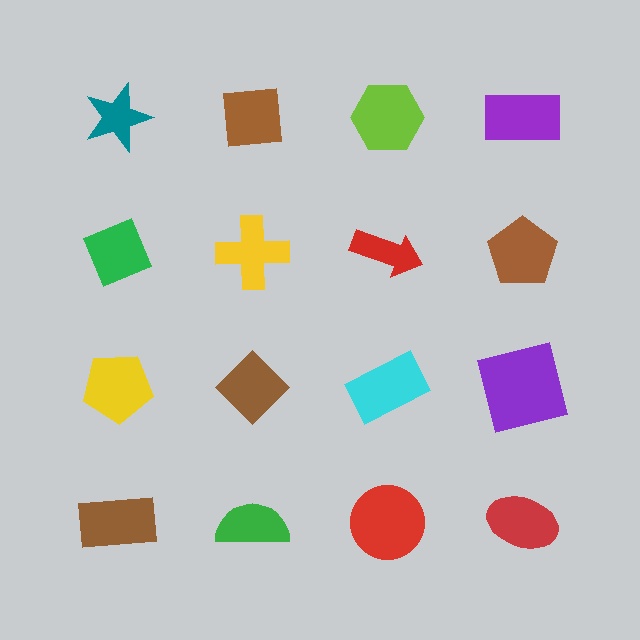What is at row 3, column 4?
A purple square.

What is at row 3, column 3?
A cyan rectangle.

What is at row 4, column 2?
A green semicircle.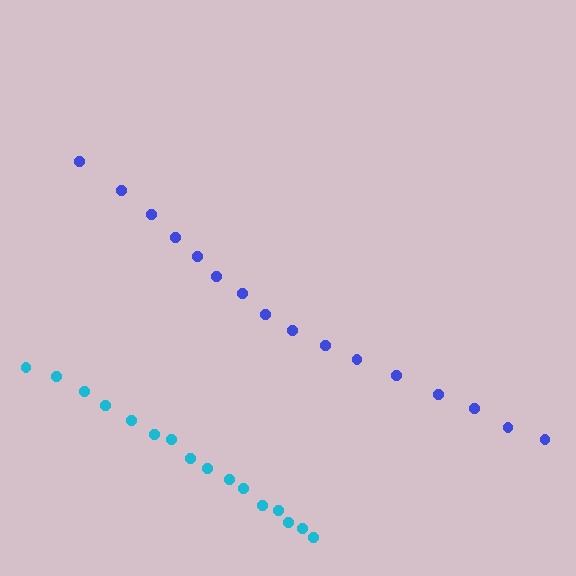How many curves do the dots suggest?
There are 2 distinct paths.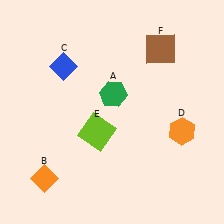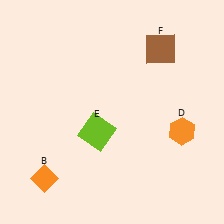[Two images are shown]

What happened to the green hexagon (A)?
The green hexagon (A) was removed in Image 2. It was in the top-right area of Image 1.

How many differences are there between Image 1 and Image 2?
There are 2 differences between the two images.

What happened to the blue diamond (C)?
The blue diamond (C) was removed in Image 2. It was in the top-left area of Image 1.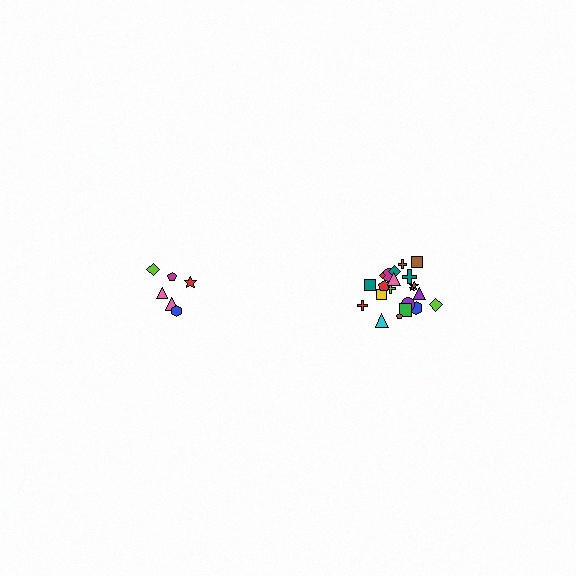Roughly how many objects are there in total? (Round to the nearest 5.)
Roughly 30 objects in total.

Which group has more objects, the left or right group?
The right group.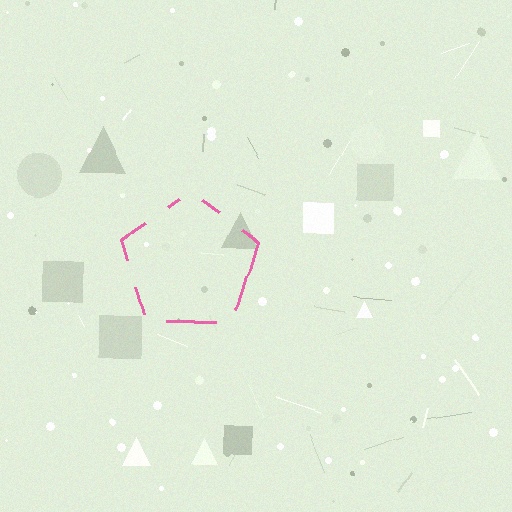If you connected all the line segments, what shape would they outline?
They would outline a pentagon.